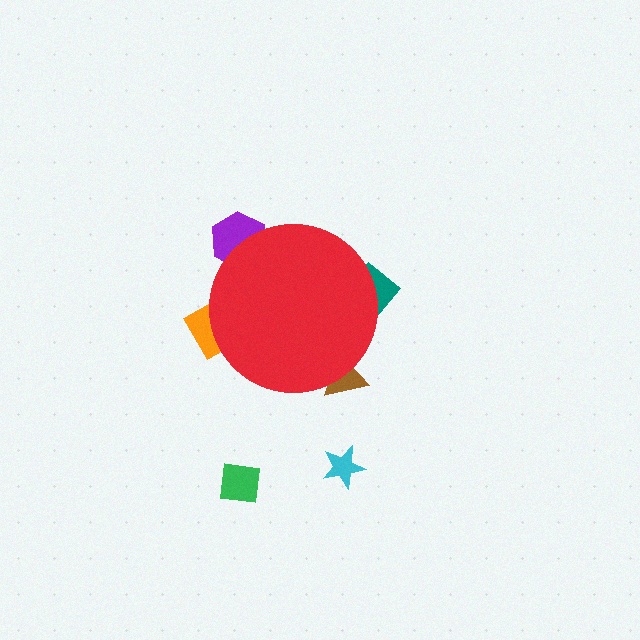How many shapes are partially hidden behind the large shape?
4 shapes are partially hidden.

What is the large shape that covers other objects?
A red circle.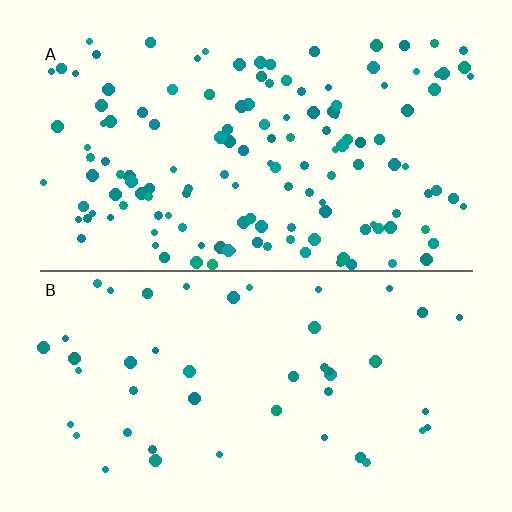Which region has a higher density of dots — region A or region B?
A (the top).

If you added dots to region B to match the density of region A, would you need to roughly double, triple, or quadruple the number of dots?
Approximately triple.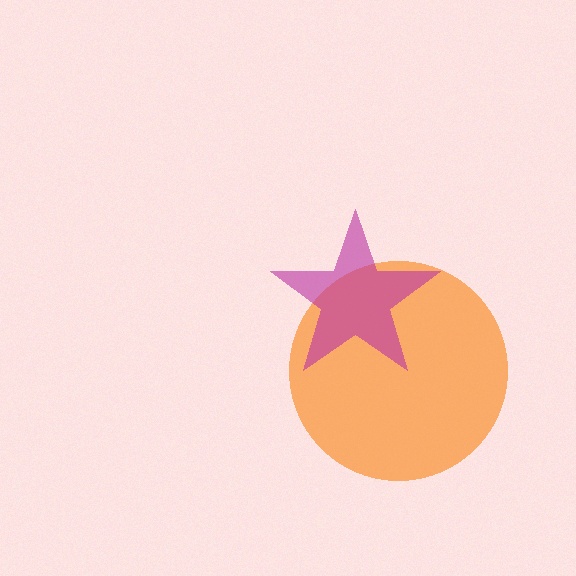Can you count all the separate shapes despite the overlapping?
Yes, there are 2 separate shapes.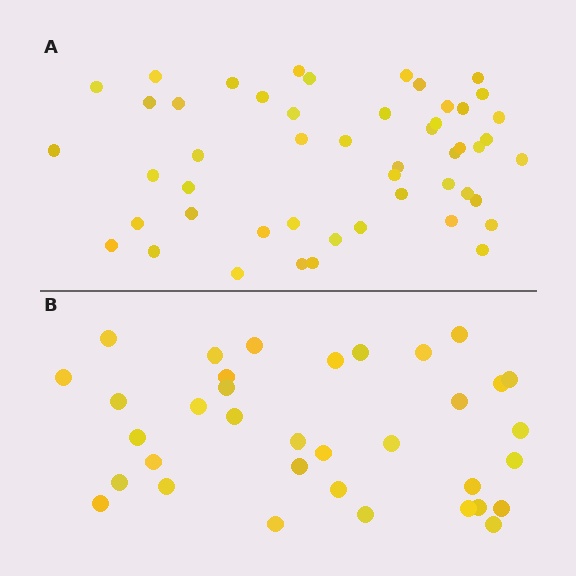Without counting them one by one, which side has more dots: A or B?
Region A (the top region) has more dots.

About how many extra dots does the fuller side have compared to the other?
Region A has approximately 15 more dots than region B.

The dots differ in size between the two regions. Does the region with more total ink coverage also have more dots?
No. Region B has more total ink coverage because its dots are larger, but region A actually contains more individual dots. Total area can be misleading — the number of items is what matters here.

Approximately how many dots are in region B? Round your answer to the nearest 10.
About 40 dots. (The exact count is 35, which rounds to 40.)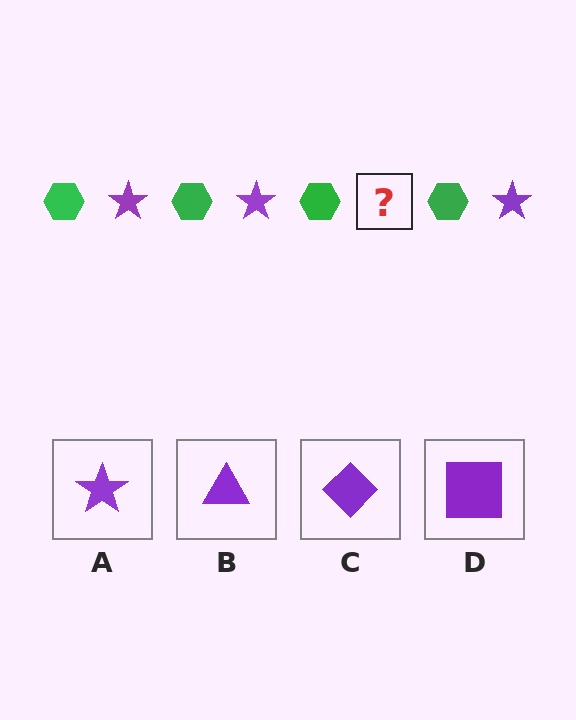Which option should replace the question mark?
Option A.